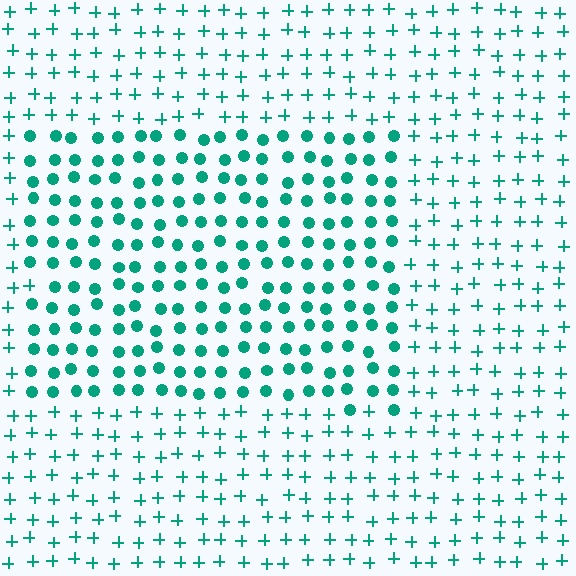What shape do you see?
I see a rectangle.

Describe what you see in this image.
The image is filled with small teal elements arranged in a uniform grid. A rectangle-shaped region contains circles, while the surrounding area contains plus signs. The boundary is defined purely by the change in element shape.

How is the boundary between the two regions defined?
The boundary is defined by a change in element shape: circles inside vs. plus signs outside. All elements share the same color and spacing.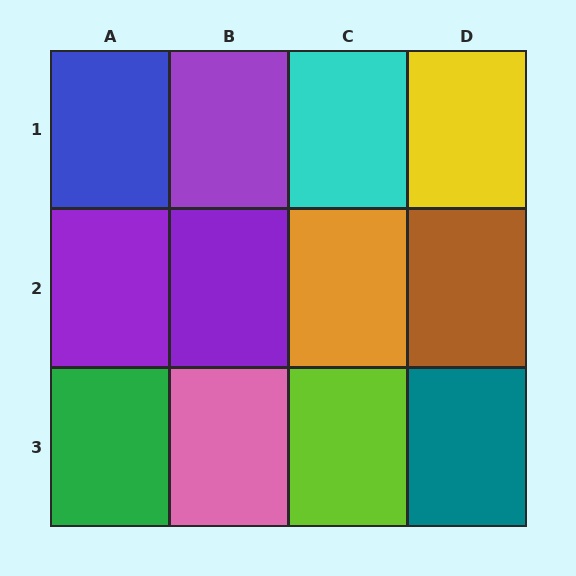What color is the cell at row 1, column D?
Yellow.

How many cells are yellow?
1 cell is yellow.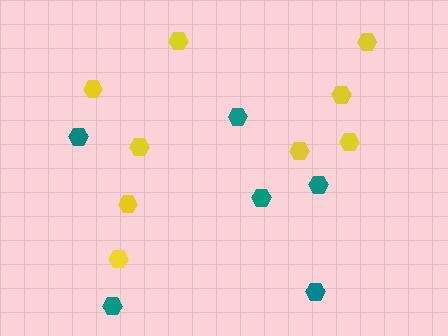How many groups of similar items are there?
There are 2 groups: one group of teal hexagons (6) and one group of yellow hexagons (9).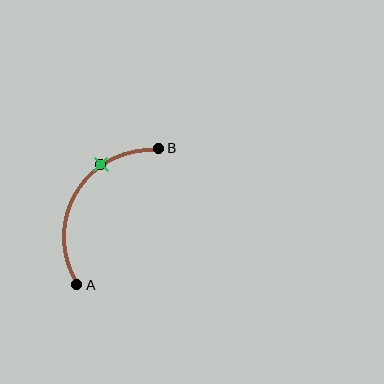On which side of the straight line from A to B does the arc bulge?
The arc bulges to the left of the straight line connecting A and B.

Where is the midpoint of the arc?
The arc midpoint is the point on the curve farthest from the straight line joining A and B. It sits to the left of that line.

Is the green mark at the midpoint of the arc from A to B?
No. The green mark lies on the arc but is closer to endpoint B. The arc midpoint would be at the point on the curve equidistant along the arc from both A and B.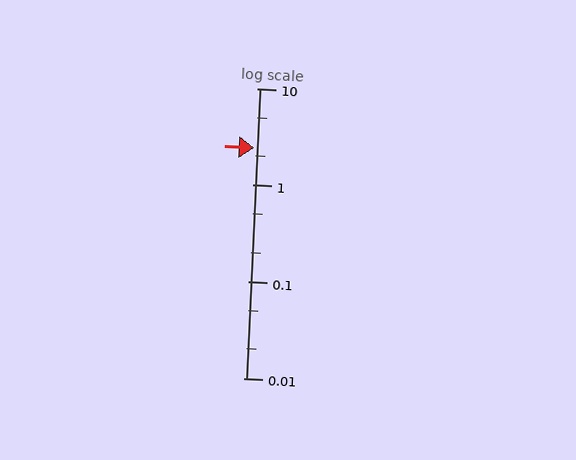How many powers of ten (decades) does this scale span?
The scale spans 3 decades, from 0.01 to 10.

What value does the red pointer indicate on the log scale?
The pointer indicates approximately 2.4.